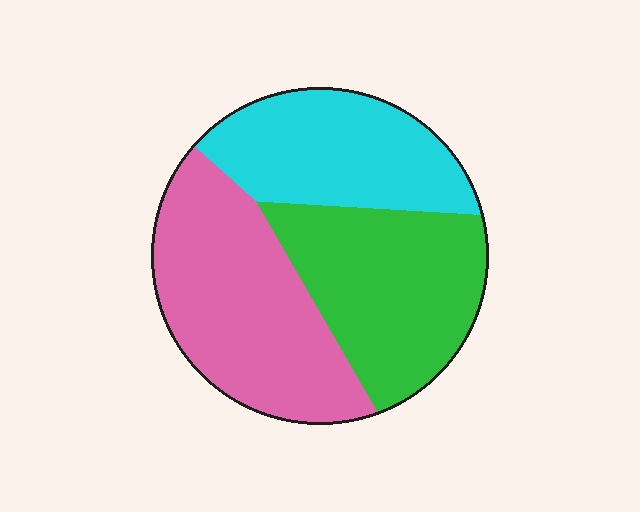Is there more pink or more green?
Pink.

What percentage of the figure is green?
Green covers 34% of the figure.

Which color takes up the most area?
Pink, at roughly 40%.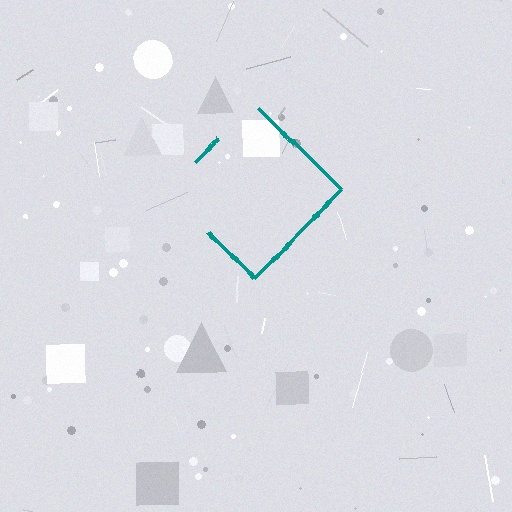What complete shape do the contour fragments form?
The contour fragments form a diamond.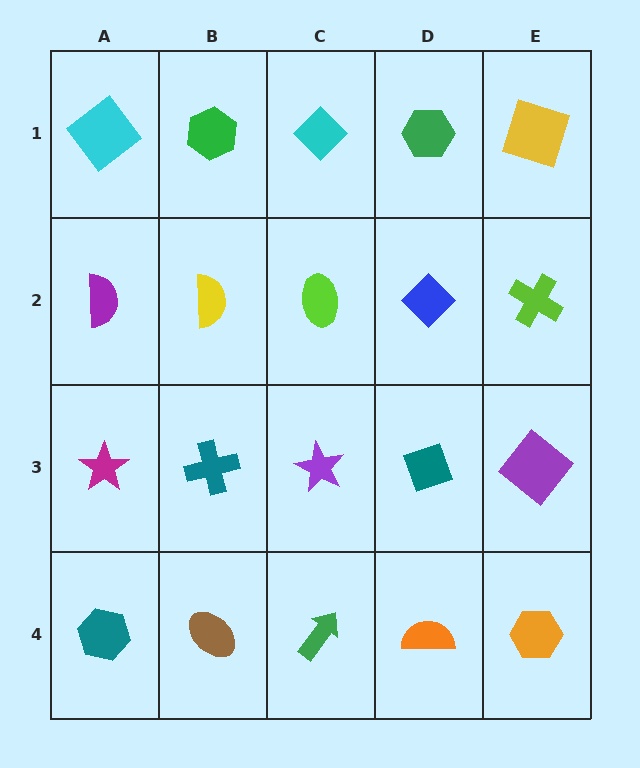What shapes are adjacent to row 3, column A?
A purple semicircle (row 2, column A), a teal hexagon (row 4, column A), a teal cross (row 3, column B).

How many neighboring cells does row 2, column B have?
4.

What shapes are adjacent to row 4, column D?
A teal diamond (row 3, column D), a green arrow (row 4, column C), an orange hexagon (row 4, column E).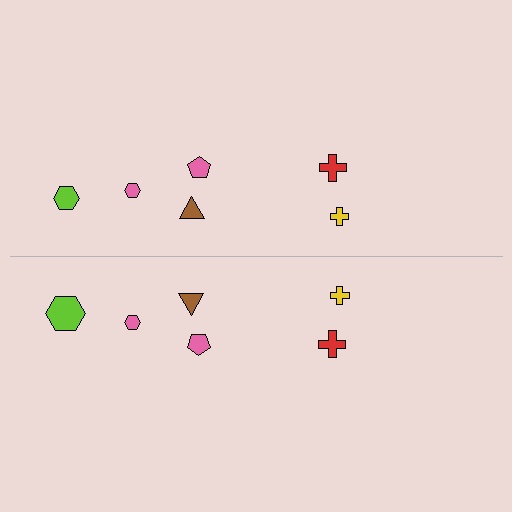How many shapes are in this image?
There are 12 shapes in this image.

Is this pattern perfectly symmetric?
No, the pattern is not perfectly symmetric. The lime hexagon on the bottom side has a different size than its mirror counterpart.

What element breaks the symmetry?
The lime hexagon on the bottom side has a different size than its mirror counterpart.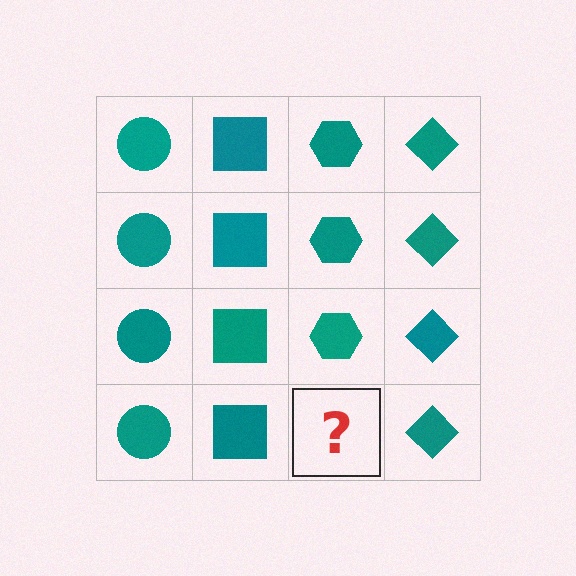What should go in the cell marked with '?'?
The missing cell should contain a teal hexagon.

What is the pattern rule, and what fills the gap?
The rule is that each column has a consistent shape. The gap should be filled with a teal hexagon.